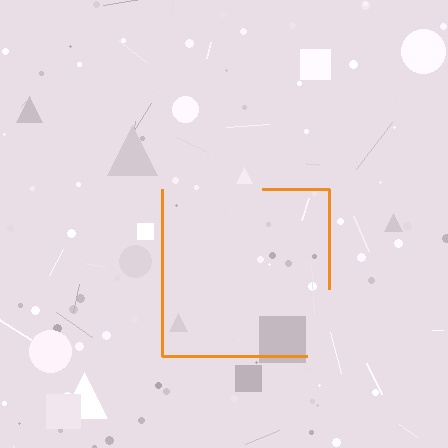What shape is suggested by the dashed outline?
The dashed outline suggests a square.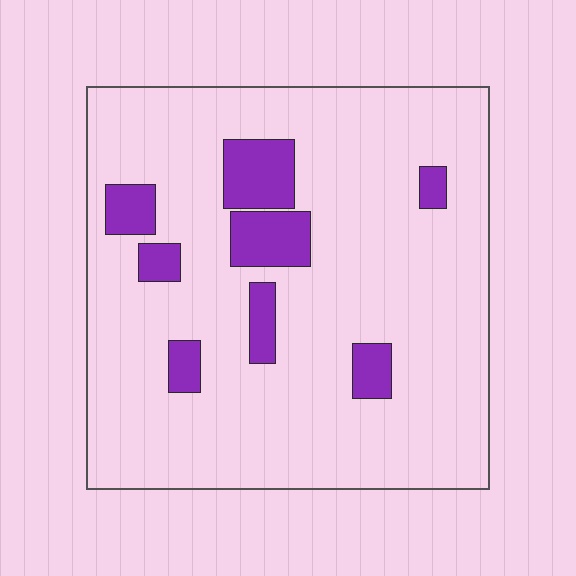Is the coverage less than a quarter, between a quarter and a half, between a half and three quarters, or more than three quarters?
Less than a quarter.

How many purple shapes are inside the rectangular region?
8.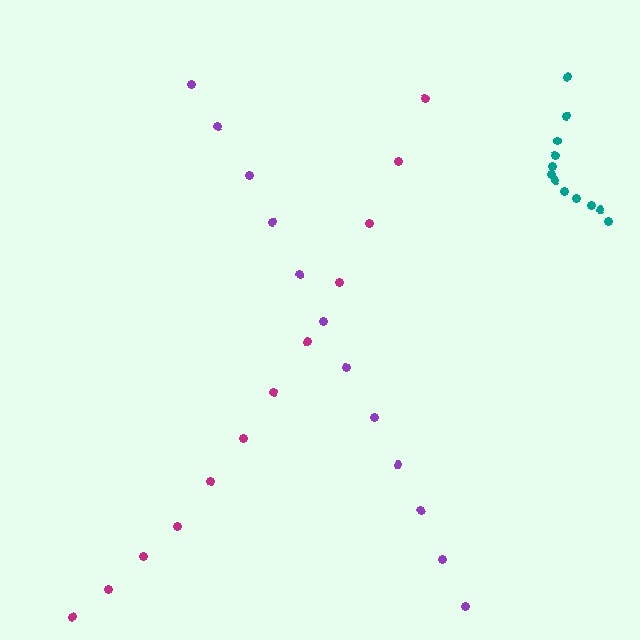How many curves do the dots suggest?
There are 3 distinct paths.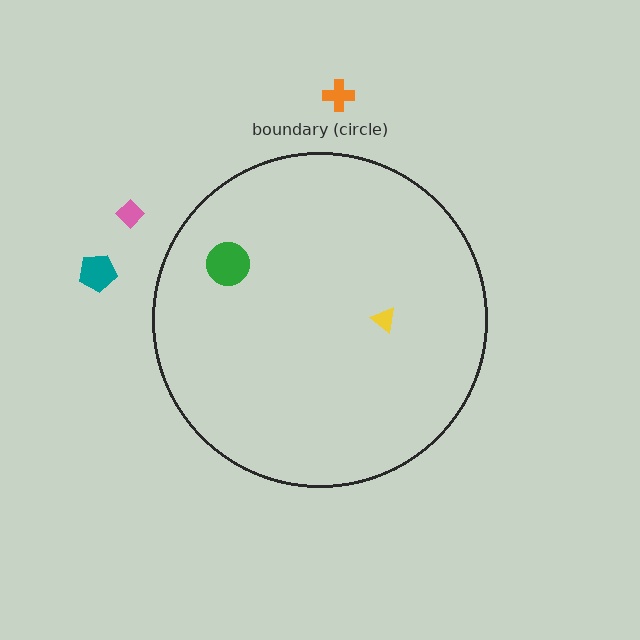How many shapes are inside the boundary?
2 inside, 3 outside.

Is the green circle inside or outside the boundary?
Inside.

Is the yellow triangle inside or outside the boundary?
Inside.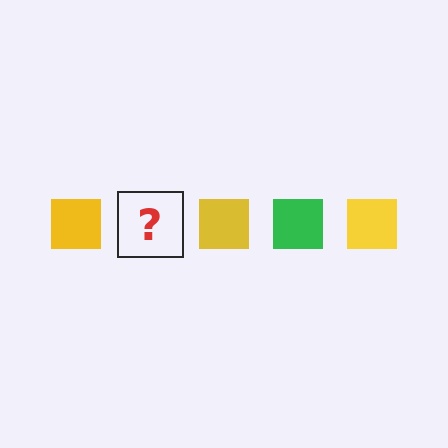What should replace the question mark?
The question mark should be replaced with a green square.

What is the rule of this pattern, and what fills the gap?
The rule is that the pattern cycles through yellow, green squares. The gap should be filled with a green square.